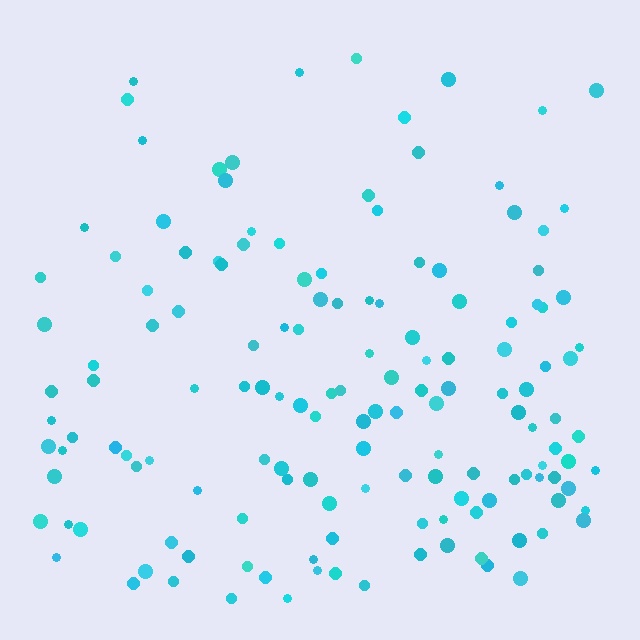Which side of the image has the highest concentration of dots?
The bottom.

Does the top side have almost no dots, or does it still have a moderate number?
Still a moderate number, just noticeably fewer than the bottom.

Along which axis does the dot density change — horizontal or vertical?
Vertical.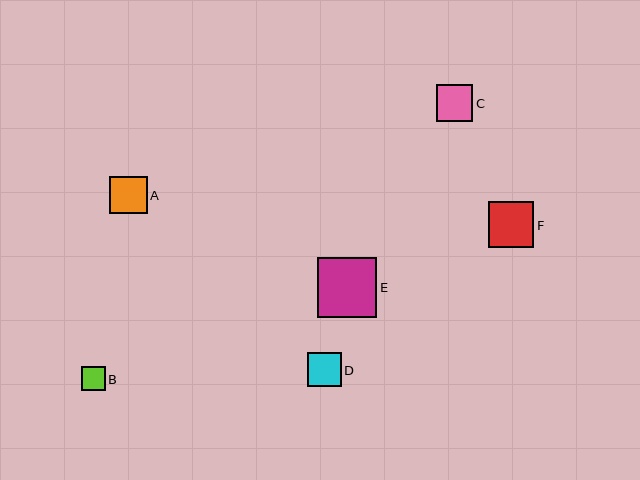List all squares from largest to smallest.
From largest to smallest: E, F, A, C, D, B.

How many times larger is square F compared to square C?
Square F is approximately 1.3 times the size of square C.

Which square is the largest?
Square E is the largest with a size of approximately 59 pixels.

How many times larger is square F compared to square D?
Square F is approximately 1.3 times the size of square D.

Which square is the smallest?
Square B is the smallest with a size of approximately 24 pixels.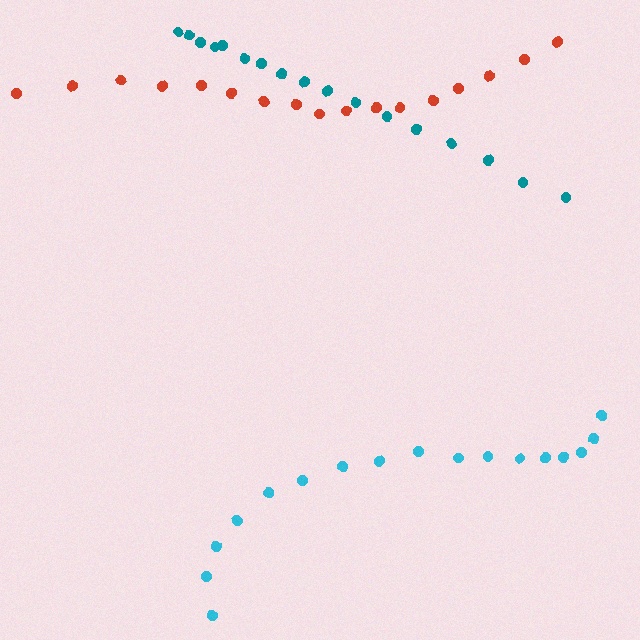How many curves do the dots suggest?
There are 3 distinct paths.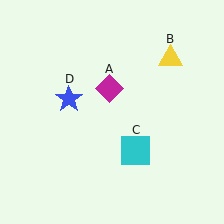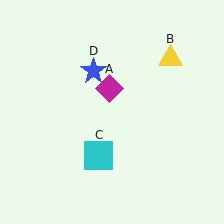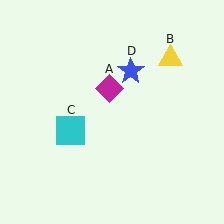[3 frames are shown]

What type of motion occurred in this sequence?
The cyan square (object C), blue star (object D) rotated clockwise around the center of the scene.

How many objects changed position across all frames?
2 objects changed position: cyan square (object C), blue star (object D).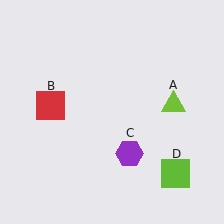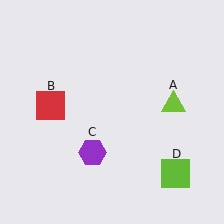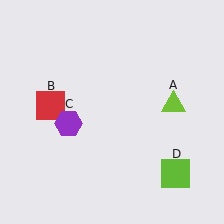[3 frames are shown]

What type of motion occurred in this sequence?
The purple hexagon (object C) rotated clockwise around the center of the scene.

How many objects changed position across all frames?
1 object changed position: purple hexagon (object C).